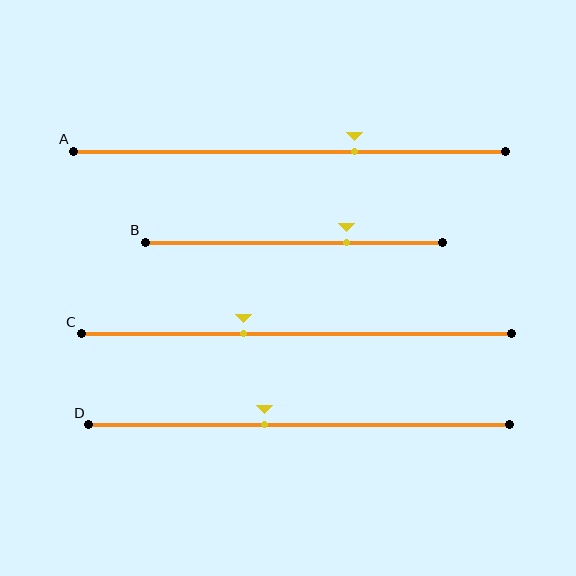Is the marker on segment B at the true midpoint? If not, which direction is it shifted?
No, the marker on segment B is shifted to the right by about 18% of the segment length.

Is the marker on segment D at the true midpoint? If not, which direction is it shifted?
No, the marker on segment D is shifted to the left by about 8% of the segment length.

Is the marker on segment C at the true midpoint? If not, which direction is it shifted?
No, the marker on segment C is shifted to the left by about 12% of the segment length.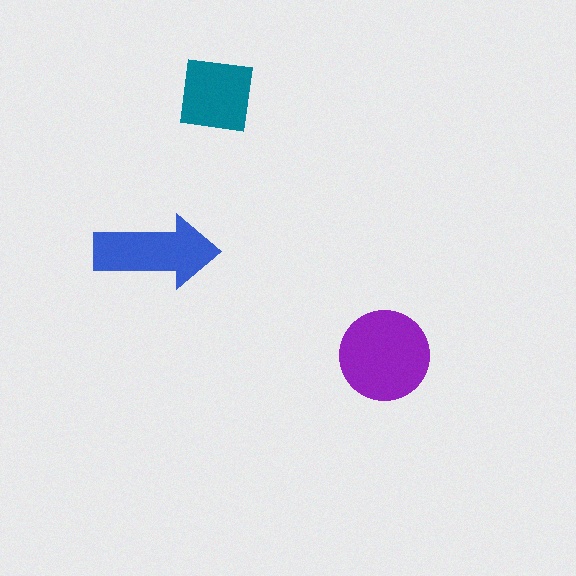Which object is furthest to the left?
The blue arrow is leftmost.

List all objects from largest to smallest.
The purple circle, the blue arrow, the teal square.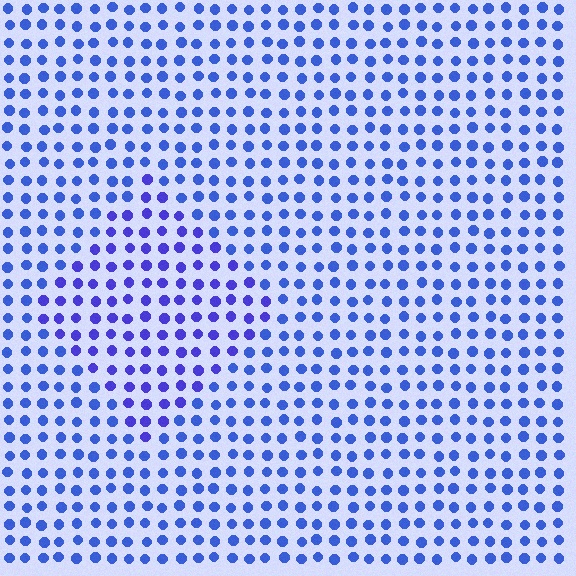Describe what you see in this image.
The image is filled with small blue elements in a uniform arrangement. A diamond-shaped region is visible where the elements are tinted to a slightly different hue, forming a subtle color boundary.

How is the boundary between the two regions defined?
The boundary is defined purely by a slight shift in hue (about 20 degrees). Spacing, size, and orientation are identical on both sides.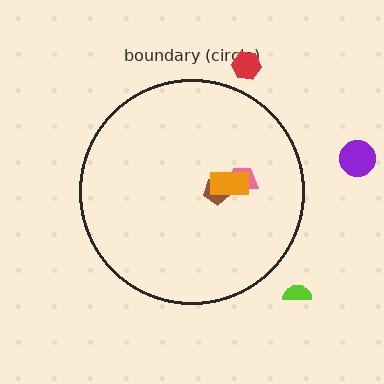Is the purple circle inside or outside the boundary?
Outside.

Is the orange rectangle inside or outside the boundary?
Inside.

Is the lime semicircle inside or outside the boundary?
Outside.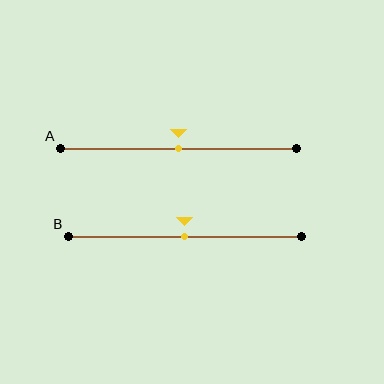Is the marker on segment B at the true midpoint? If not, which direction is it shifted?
Yes, the marker on segment B is at the true midpoint.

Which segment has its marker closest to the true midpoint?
Segment A has its marker closest to the true midpoint.